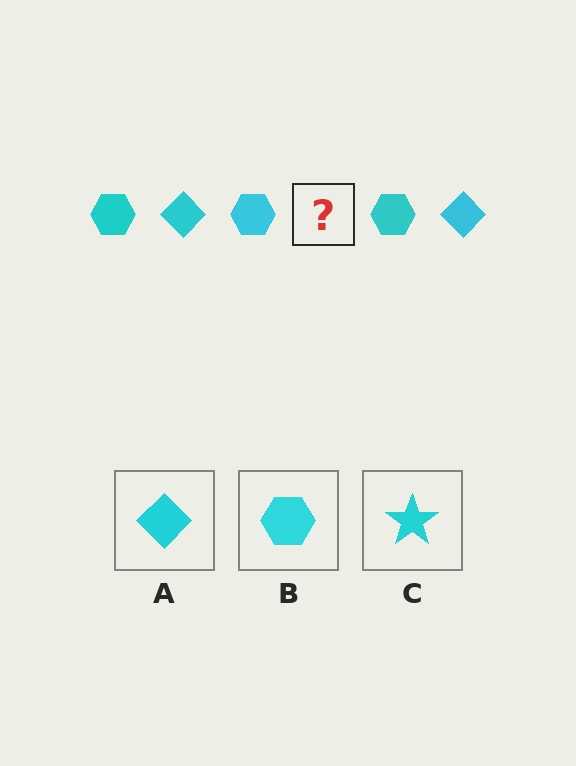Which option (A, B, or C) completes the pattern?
A.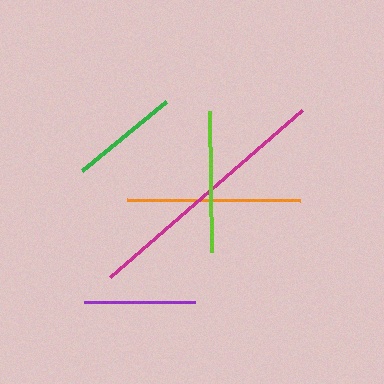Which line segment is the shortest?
The green line is the shortest at approximately 109 pixels.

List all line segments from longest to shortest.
From longest to shortest: magenta, orange, lime, purple, green.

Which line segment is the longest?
The magenta line is the longest at approximately 253 pixels.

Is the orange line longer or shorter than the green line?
The orange line is longer than the green line.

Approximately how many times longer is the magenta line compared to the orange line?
The magenta line is approximately 1.5 times the length of the orange line.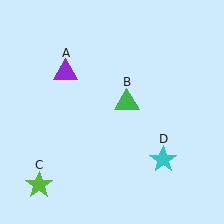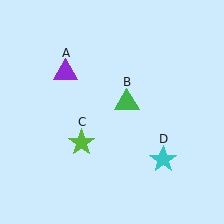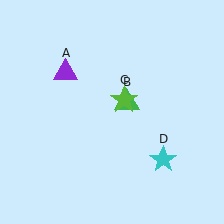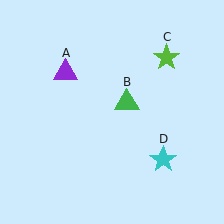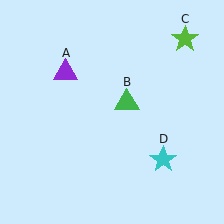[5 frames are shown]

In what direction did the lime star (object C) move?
The lime star (object C) moved up and to the right.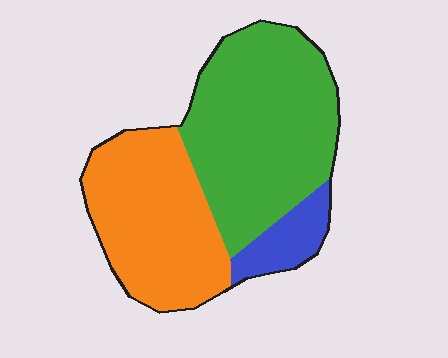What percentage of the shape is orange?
Orange covers 39% of the shape.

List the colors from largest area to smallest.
From largest to smallest: green, orange, blue.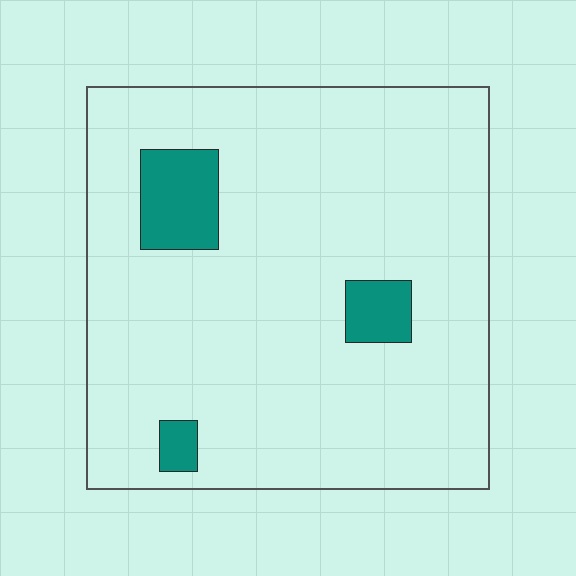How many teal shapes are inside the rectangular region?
3.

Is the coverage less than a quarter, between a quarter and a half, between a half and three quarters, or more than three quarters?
Less than a quarter.